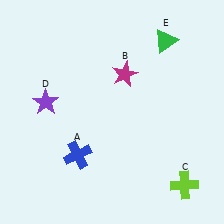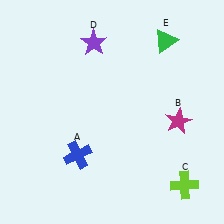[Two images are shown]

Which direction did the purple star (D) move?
The purple star (D) moved up.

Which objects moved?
The objects that moved are: the magenta star (B), the purple star (D).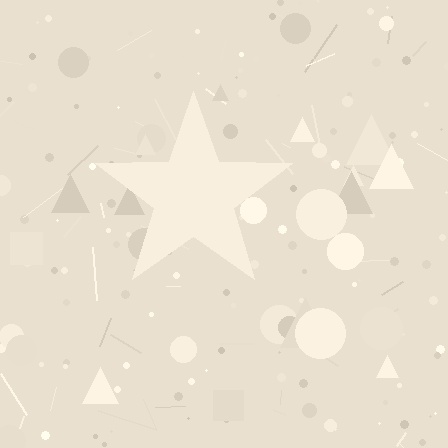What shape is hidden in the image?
A star is hidden in the image.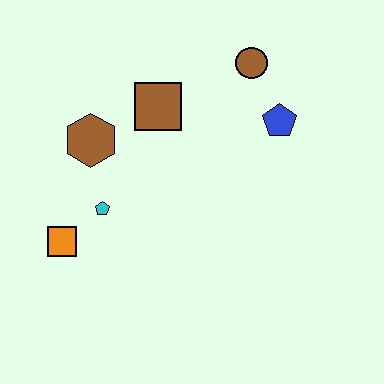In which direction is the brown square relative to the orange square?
The brown square is above the orange square.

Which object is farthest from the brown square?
The orange square is farthest from the brown square.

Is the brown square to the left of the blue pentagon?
Yes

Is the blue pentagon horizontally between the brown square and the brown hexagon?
No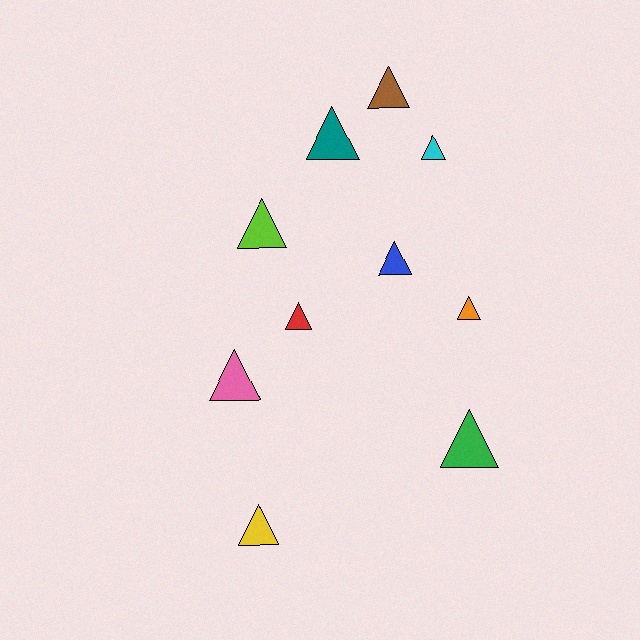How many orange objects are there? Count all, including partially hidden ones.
There is 1 orange object.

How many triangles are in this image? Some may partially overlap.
There are 10 triangles.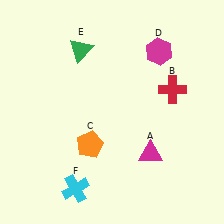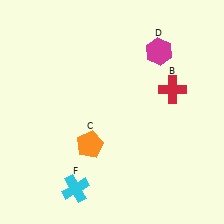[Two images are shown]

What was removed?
The green triangle (E), the magenta triangle (A) were removed in Image 2.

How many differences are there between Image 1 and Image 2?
There are 2 differences between the two images.